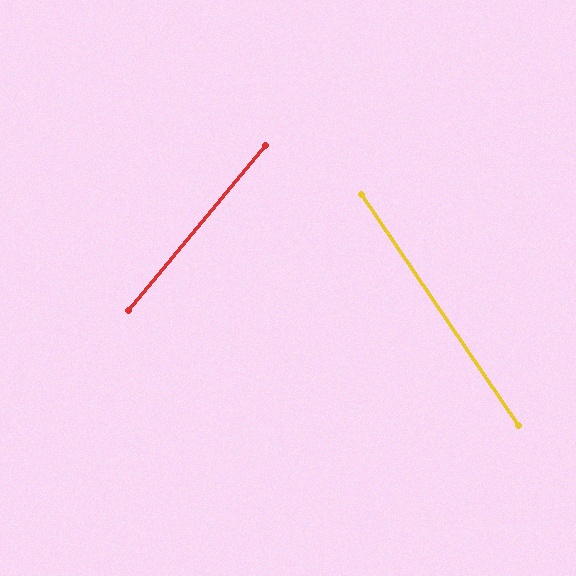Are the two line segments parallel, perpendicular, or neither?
Neither parallel nor perpendicular — they differ by about 74°.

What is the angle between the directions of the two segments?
Approximately 74 degrees.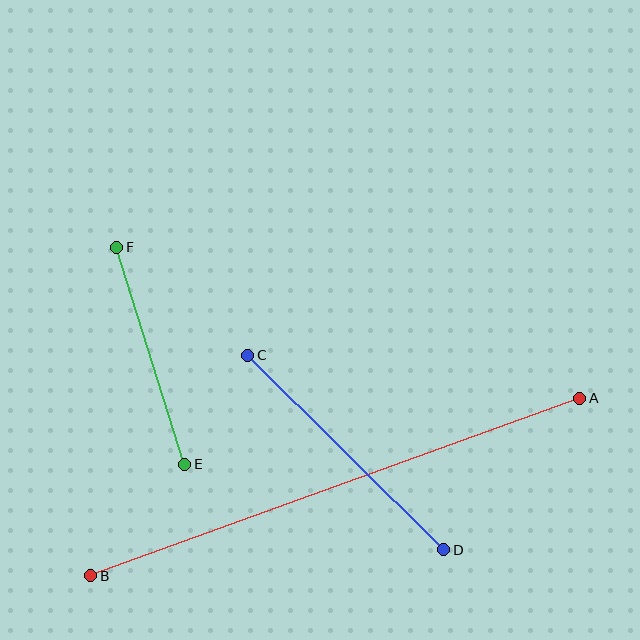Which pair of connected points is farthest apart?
Points A and B are farthest apart.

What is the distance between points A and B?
The distance is approximately 520 pixels.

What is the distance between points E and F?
The distance is approximately 228 pixels.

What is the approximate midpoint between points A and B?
The midpoint is at approximately (335, 487) pixels.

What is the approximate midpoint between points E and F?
The midpoint is at approximately (151, 356) pixels.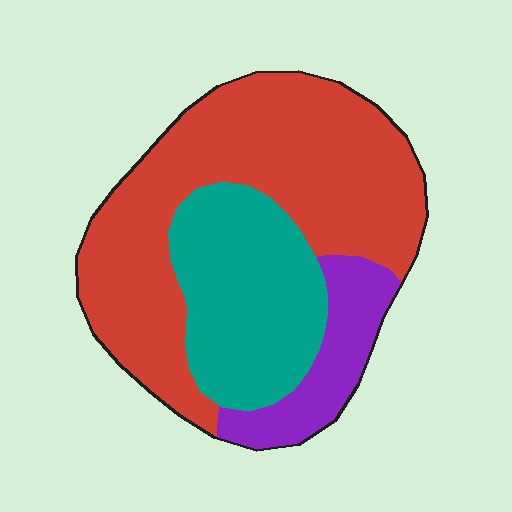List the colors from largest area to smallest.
From largest to smallest: red, teal, purple.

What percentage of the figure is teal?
Teal covers around 30% of the figure.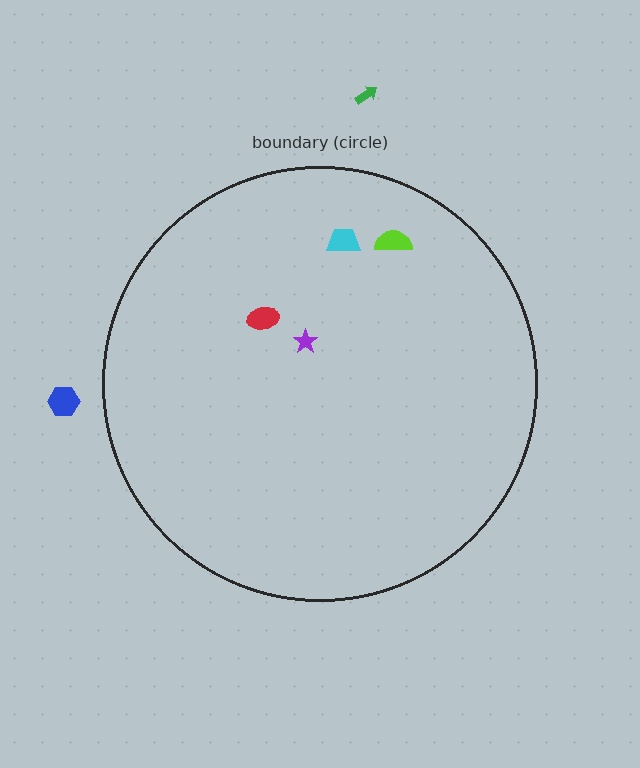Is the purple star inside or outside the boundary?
Inside.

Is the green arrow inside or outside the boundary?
Outside.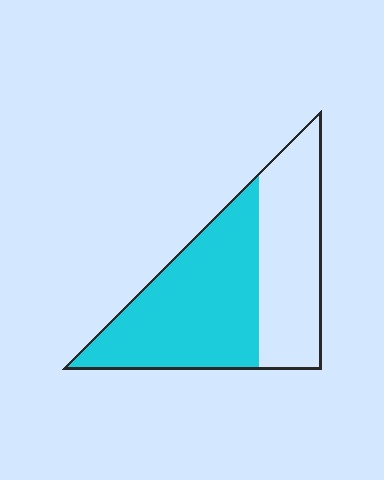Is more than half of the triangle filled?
Yes.